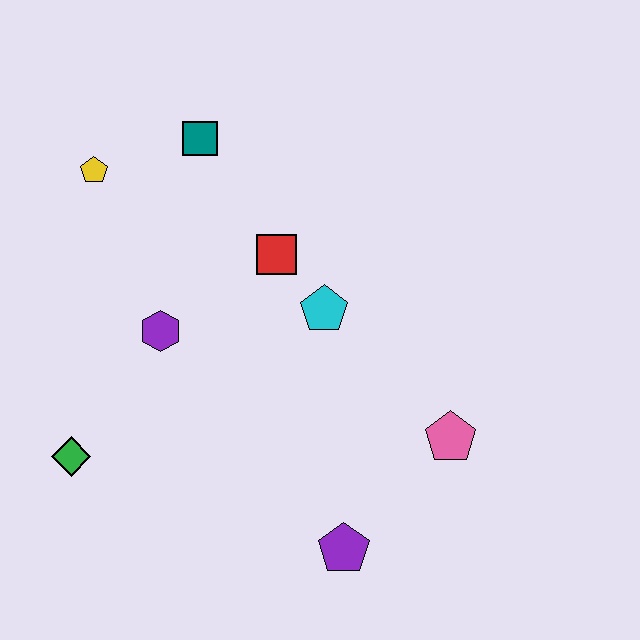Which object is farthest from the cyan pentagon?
The green diamond is farthest from the cyan pentagon.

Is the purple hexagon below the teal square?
Yes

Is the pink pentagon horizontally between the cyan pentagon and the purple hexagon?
No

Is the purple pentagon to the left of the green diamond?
No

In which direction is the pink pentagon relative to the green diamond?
The pink pentagon is to the right of the green diamond.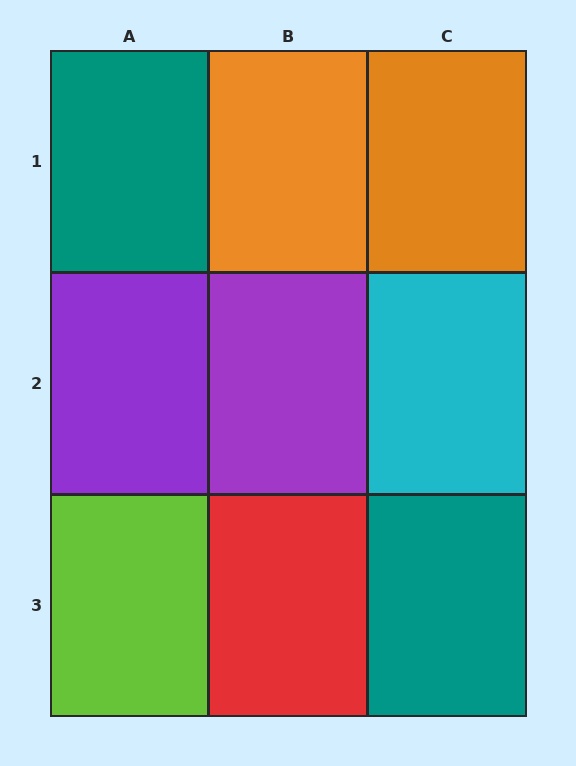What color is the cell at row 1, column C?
Orange.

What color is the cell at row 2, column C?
Cyan.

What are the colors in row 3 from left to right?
Lime, red, teal.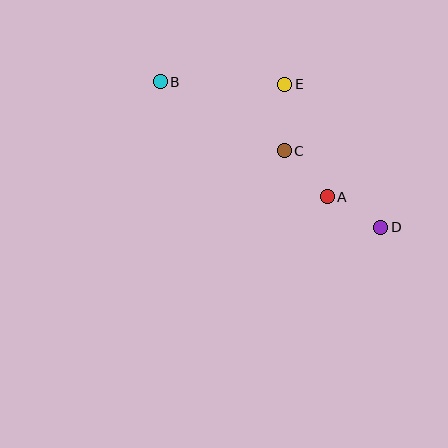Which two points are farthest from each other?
Points B and D are farthest from each other.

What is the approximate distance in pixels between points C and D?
The distance between C and D is approximately 123 pixels.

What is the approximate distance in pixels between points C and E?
The distance between C and E is approximately 67 pixels.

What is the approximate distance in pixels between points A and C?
The distance between A and C is approximately 63 pixels.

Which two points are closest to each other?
Points A and D are closest to each other.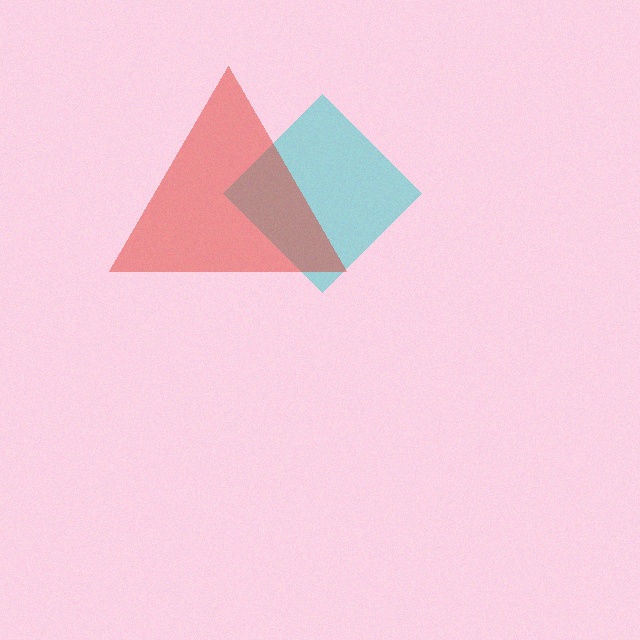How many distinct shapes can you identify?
There are 2 distinct shapes: a cyan diamond, a red triangle.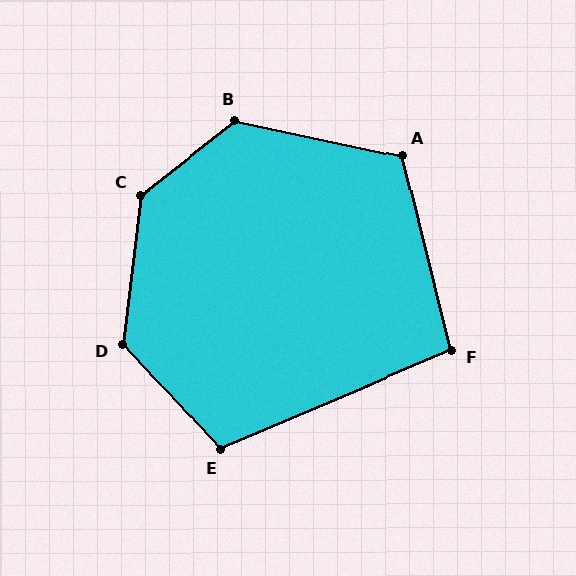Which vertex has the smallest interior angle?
F, at approximately 99 degrees.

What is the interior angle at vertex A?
Approximately 116 degrees (obtuse).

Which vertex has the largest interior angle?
C, at approximately 134 degrees.